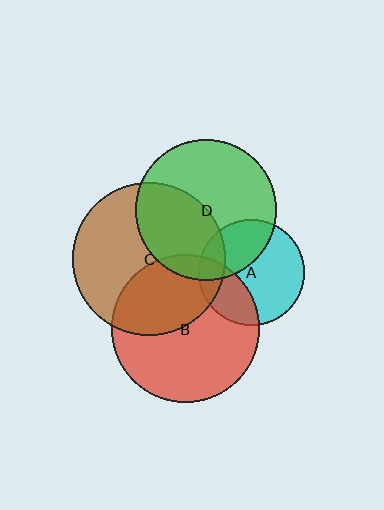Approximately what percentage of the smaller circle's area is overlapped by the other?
Approximately 10%.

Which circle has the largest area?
Circle C (brown).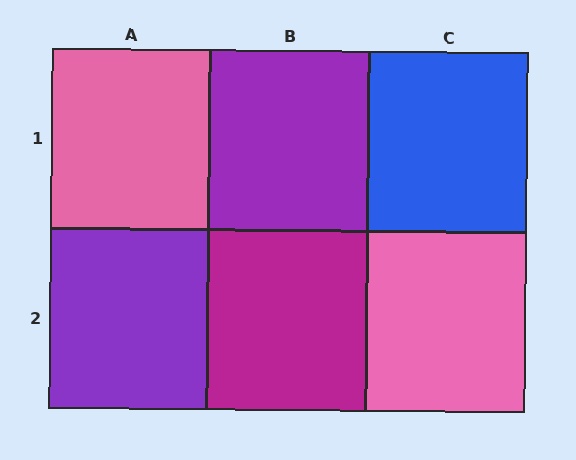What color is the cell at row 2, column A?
Purple.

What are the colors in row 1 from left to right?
Pink, purple, blue.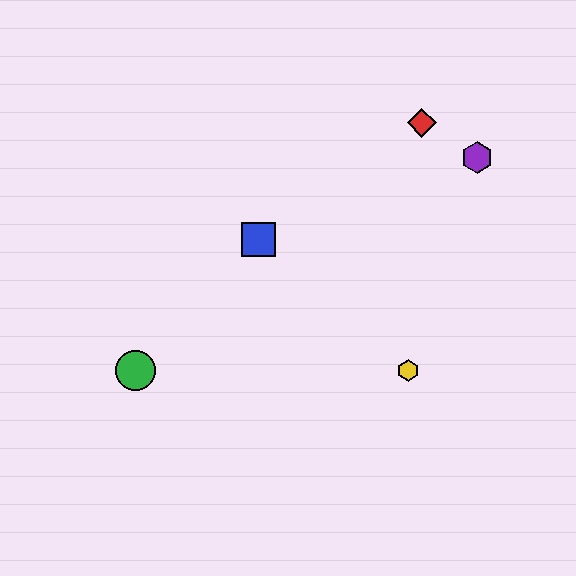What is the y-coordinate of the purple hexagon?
The purple hexagon is at y≈158.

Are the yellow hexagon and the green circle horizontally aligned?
Yes, both are at y≈371.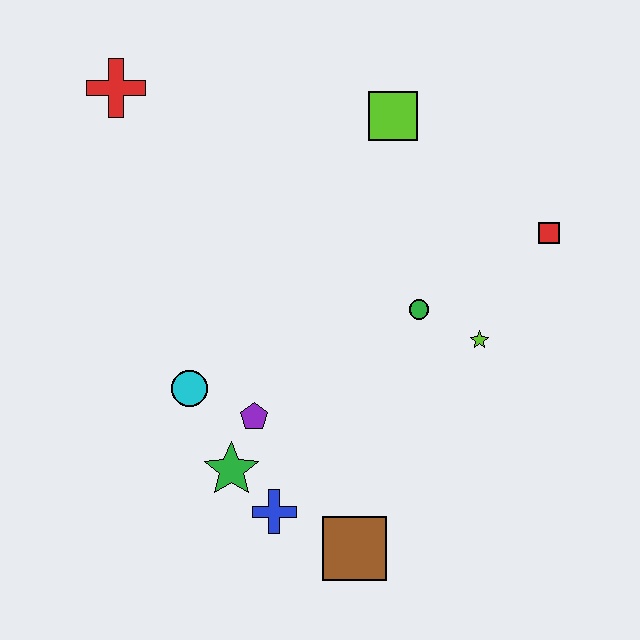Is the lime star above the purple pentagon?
Yes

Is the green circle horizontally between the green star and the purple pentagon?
No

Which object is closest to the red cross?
The lime square is closest to the red cross.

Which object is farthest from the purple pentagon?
The red cross is farthest from the purple pentagon.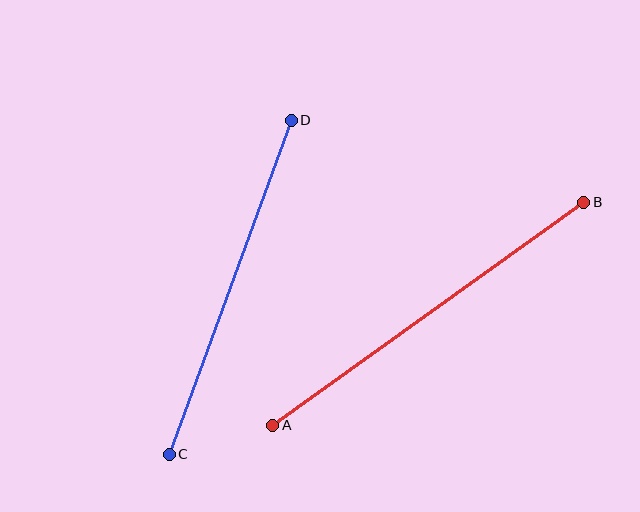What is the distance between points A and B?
The distance is approximately 382 pixels.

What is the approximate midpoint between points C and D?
The midpoint is at approximately (230, 287) pixels.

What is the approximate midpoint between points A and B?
The midpoint is at approximately (428, 314) pixels.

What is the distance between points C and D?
The distance is approximately 355 pixels.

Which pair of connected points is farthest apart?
Points A and B are farthest apart.